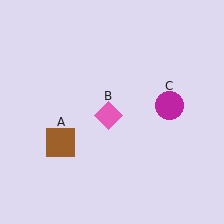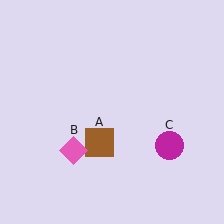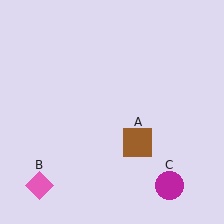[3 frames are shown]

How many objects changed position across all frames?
3 objects changed position: brown square (object A), pink diamond (object B), magenta circle (object C).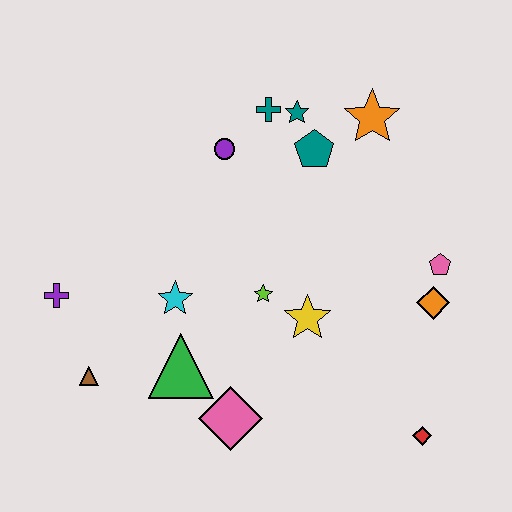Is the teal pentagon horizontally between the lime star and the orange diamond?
Yes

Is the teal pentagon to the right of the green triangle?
Yes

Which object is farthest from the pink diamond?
The orange star is farthest from the pink diamond.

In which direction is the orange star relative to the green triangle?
The orange star is above the green triangle.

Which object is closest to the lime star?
The yellow star is closest to the lime star.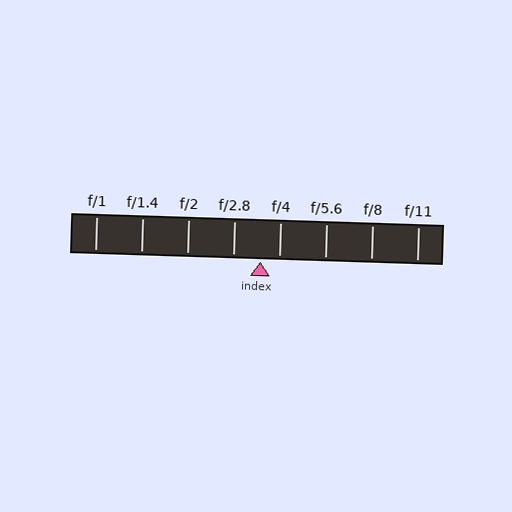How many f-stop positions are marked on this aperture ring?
There are 8 f-stop positions marked.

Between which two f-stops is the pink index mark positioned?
The index mark is between f/2.8 and f/4.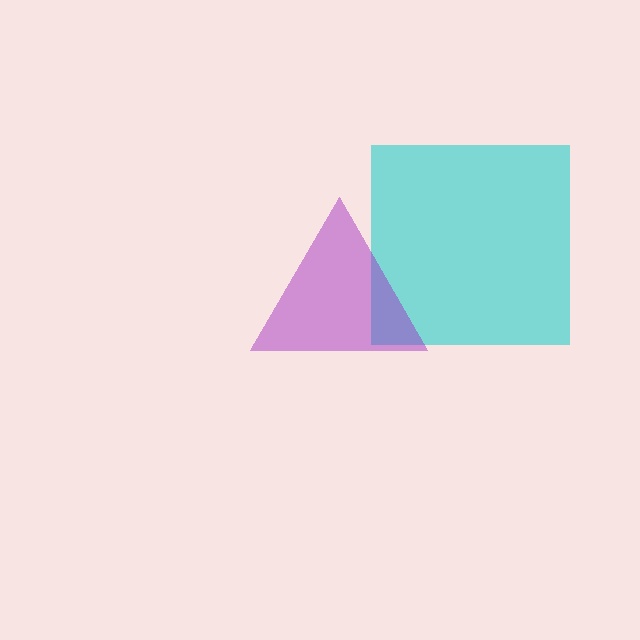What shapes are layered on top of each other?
The layered shapes are: a cyan square, a purple triangle.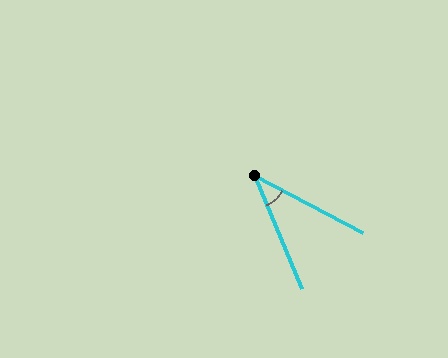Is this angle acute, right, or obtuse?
It is acute.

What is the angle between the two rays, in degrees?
Approximately 40 degrees.